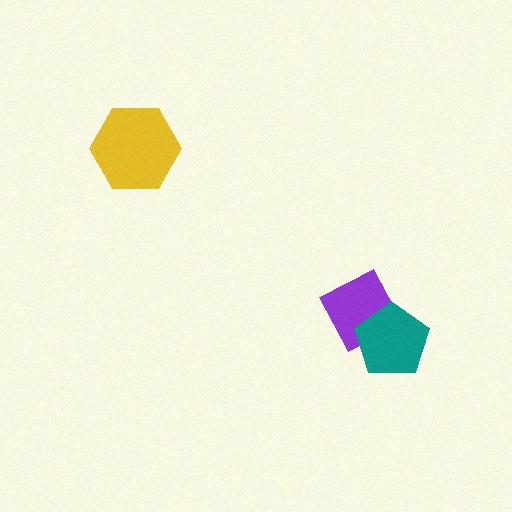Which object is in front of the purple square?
The teal pentagon is in front of the purple square.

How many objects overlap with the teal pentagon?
1 object overlaps with the teal pentagon.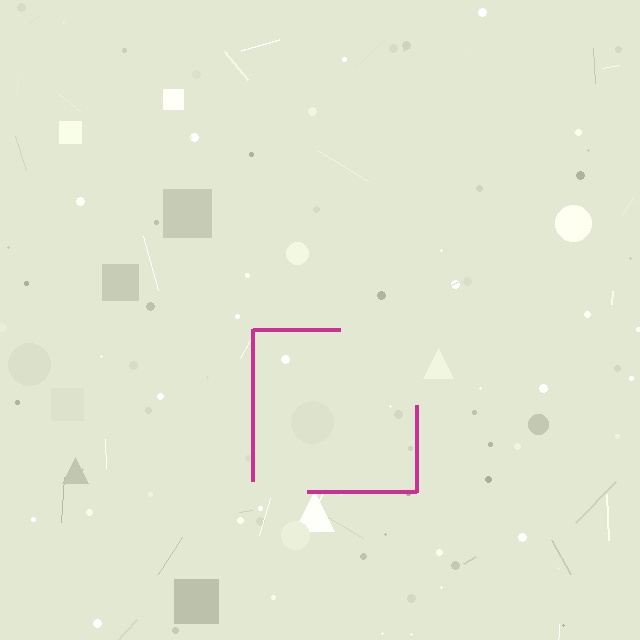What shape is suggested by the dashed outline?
The dashed outline suggests a square.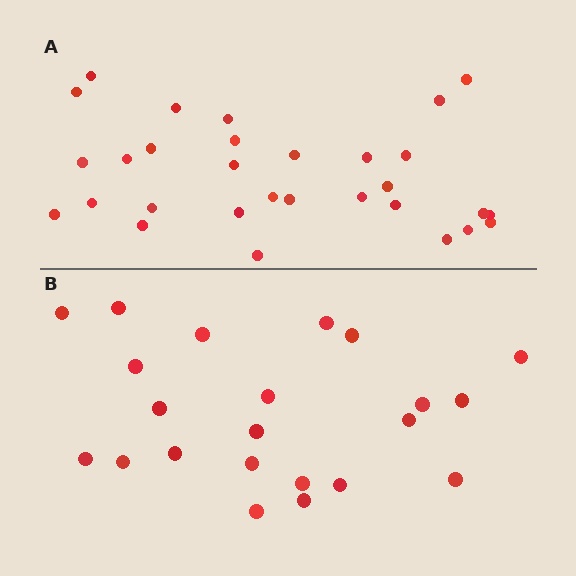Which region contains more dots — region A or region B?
Region A (the top region) has more dots.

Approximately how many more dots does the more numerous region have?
Region A has roughly 8 or so more dots than region B.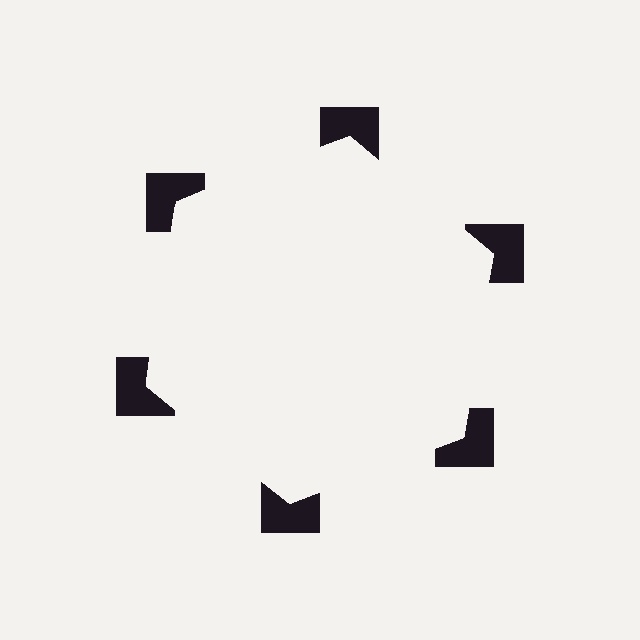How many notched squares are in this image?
There are 6 — one at each vertex of the illusory hexagon.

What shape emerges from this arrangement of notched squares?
An illusory hexagon — its edges are inferred from the aligned wedge cuts in the notched squares, not physically drawn.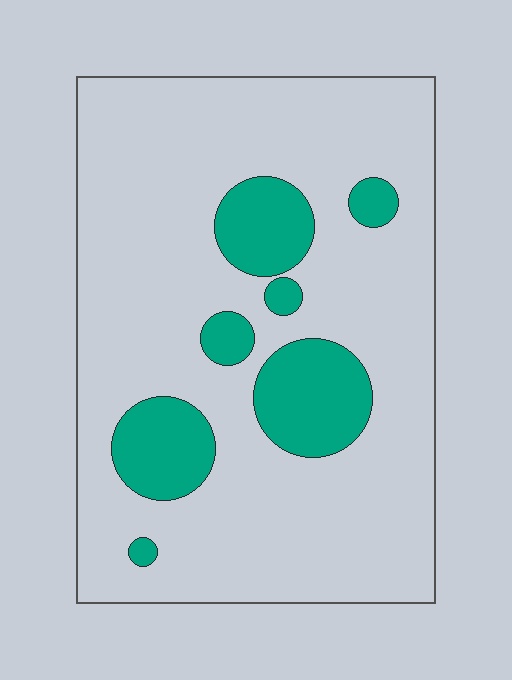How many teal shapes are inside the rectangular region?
7.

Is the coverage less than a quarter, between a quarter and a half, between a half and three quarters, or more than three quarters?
Less than a quarter.